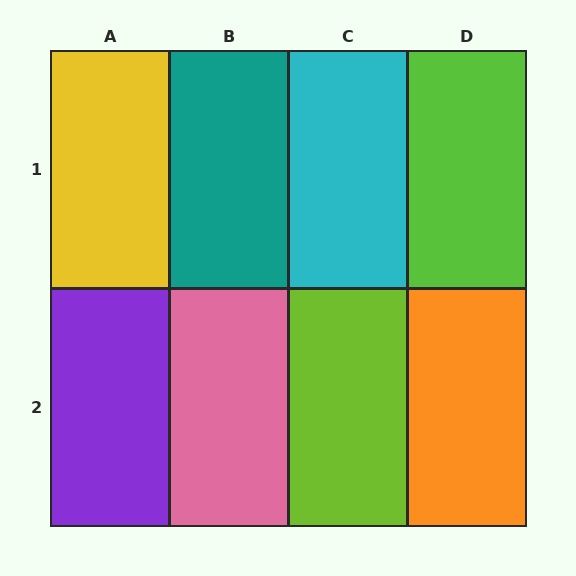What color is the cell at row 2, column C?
Lime.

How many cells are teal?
1 cell is teal.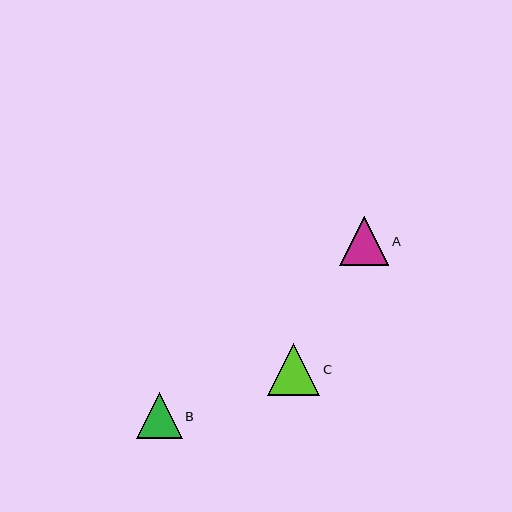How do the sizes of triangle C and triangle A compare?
Triangle C and triangle A are approximately the same size.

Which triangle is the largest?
Triangle C is the largest with a size of approximately 52 pixels.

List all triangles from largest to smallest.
From largest to smallest: C, A, B.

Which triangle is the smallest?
Triangle B is the smallest with a size of approximately 46 pixels.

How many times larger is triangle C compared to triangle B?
Triangle C is approximately 1.1 times the size of triangle B.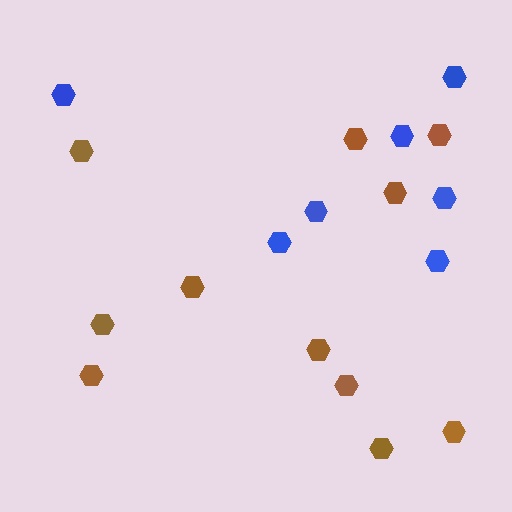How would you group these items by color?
There are 2 groups: one group of blue hexagons (7) and one group of brown hexagons (11).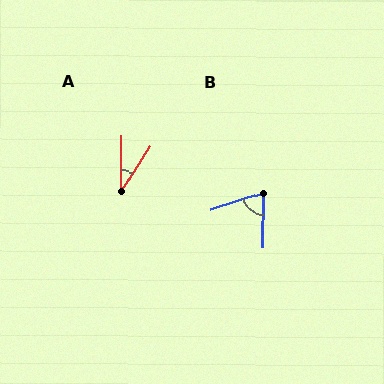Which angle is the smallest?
A, at approximately 32 degrees.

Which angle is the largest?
B, at approximately 71 degrees.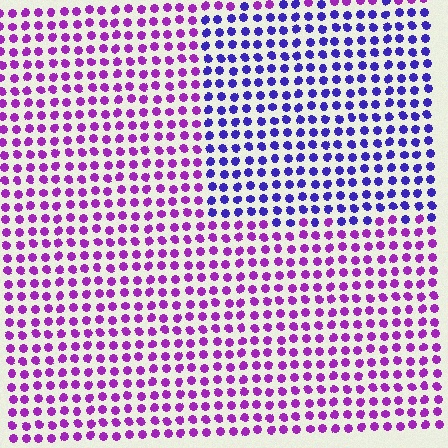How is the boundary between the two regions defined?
The boundary is defined purely by a slight shift in hue (about 42 degrees). Spacing, size, and orientation are identical on both sides.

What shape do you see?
I see a rectangle.